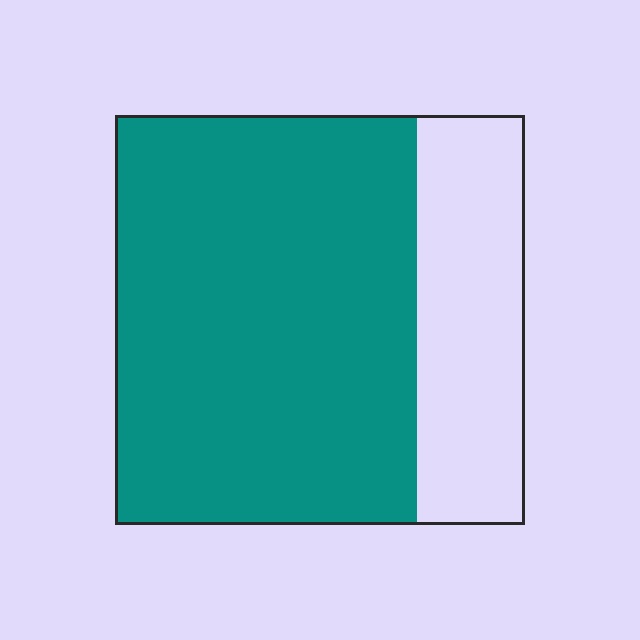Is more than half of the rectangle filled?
Yes.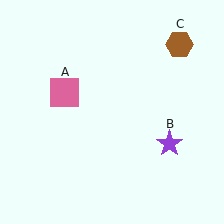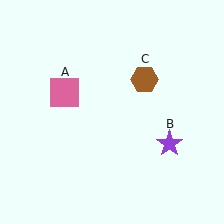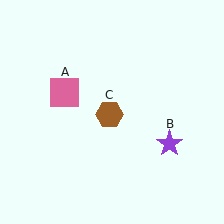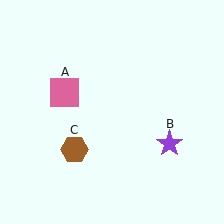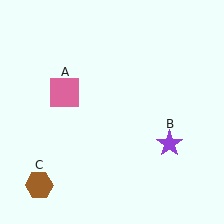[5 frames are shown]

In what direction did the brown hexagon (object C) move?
The brown hexagon (object C) moved down and to the left.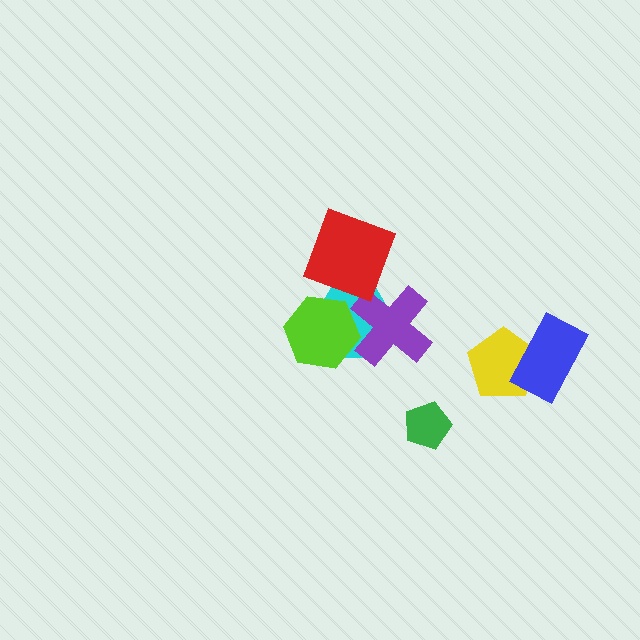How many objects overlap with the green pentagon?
0 objects overlap with the green pentagon.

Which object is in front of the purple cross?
The lime hexagon is in front of the purple cross.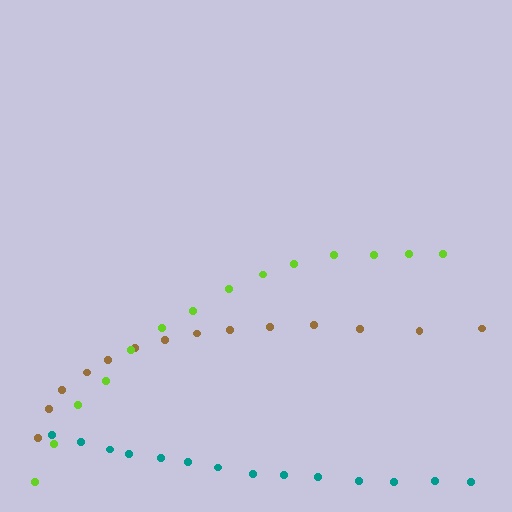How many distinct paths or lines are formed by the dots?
There are 3 distinct paths.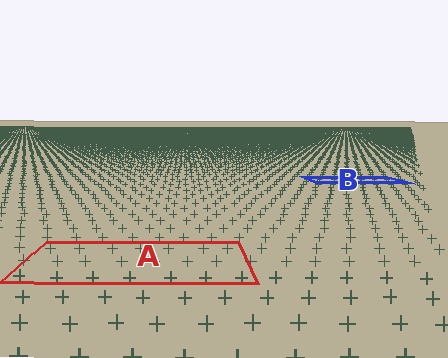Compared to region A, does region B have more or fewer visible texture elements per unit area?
Region B has more texture elements per unit area — they are packed more densely because it is farther away.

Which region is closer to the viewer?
Region A is closer. The texture elements there are larger and more spread out.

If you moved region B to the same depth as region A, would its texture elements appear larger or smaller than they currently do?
They would appear larger. At a closer depth, the same texture elements are projected at a bigger on-screen size.